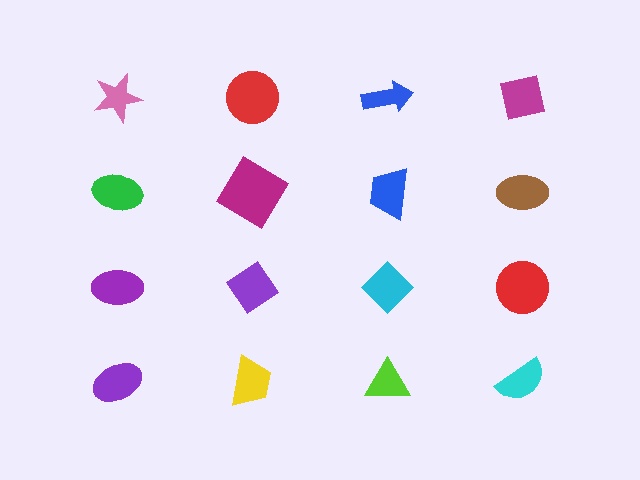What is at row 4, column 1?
A purple ellipse.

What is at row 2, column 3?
A blue trapezoid.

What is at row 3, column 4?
A red circle.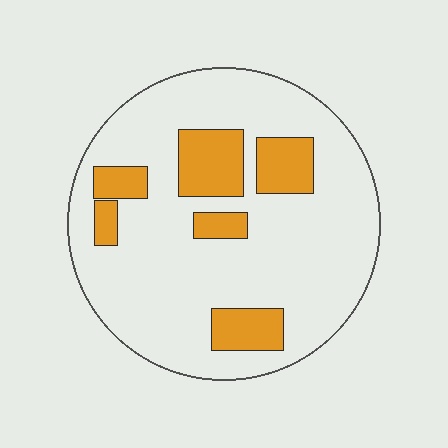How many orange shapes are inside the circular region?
6.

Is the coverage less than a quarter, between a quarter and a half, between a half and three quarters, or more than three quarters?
Less than a quarter.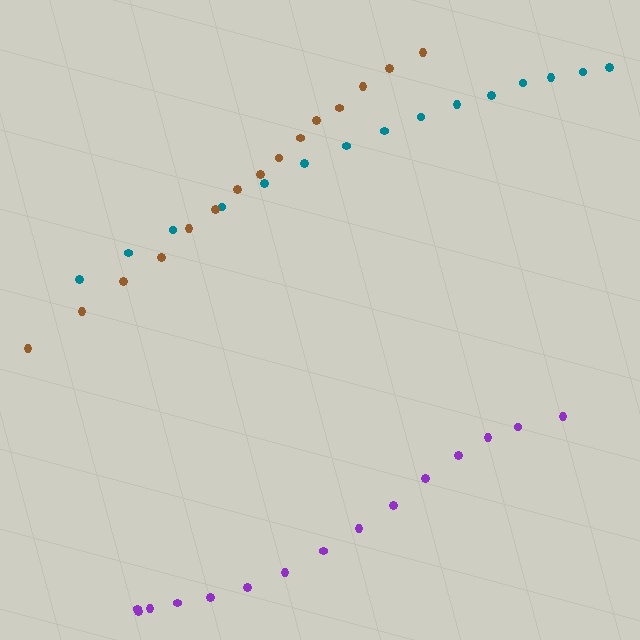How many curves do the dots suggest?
There are 3 distinct paths.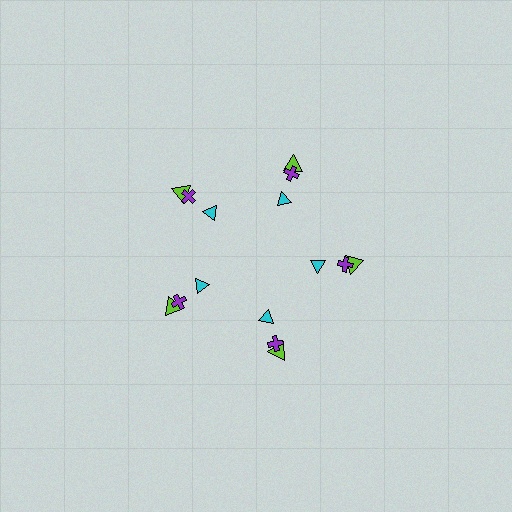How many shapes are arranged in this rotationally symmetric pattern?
There are 15 shapes, arranged in 5 groups of 3.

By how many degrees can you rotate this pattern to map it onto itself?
The pattern maps onto itself every 72 degrees of rotation.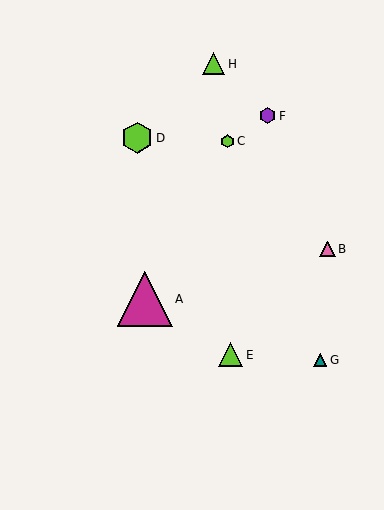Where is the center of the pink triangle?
The center of the pink triangle is at (327, 249).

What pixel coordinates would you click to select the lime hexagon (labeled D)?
Click at (137, 138) to select the lime hexagon D.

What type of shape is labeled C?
Shape C is a lime hexagon.